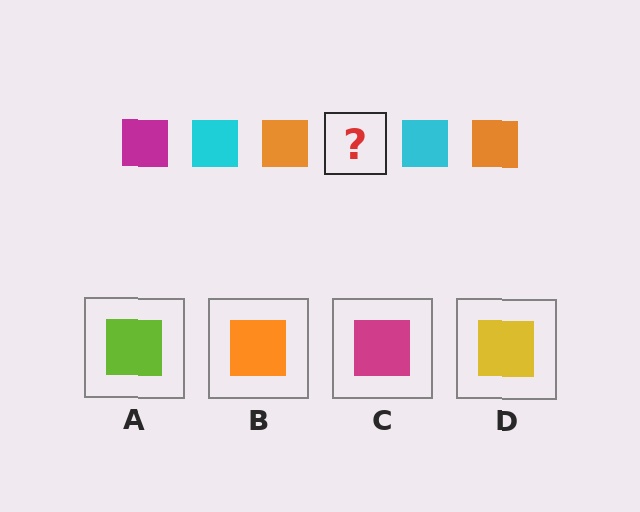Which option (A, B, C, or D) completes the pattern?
C.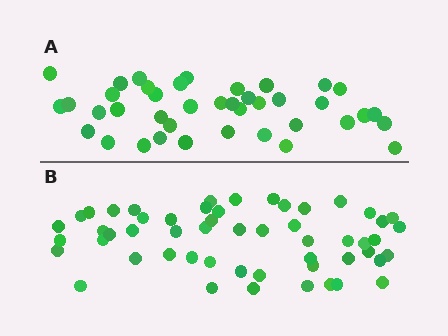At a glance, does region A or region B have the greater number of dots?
Region B (the bottom region) has more dots.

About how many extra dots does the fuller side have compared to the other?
Region B has approximately 15 more dots than region A.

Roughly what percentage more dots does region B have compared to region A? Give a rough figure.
About 35% more.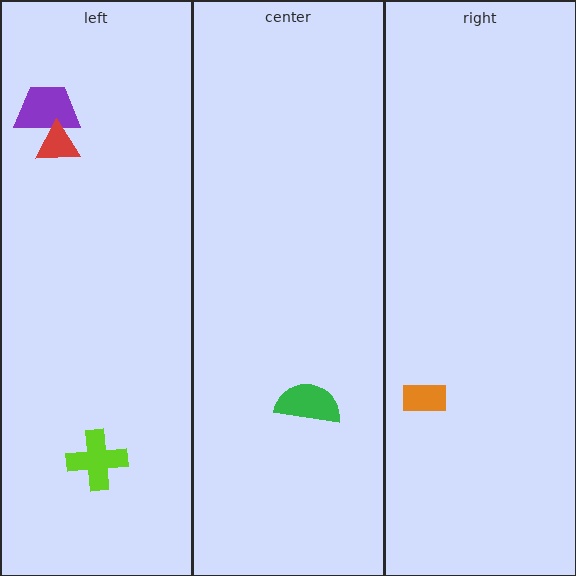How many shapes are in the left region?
3.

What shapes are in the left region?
The purple trapezoid, the lime cross, the red triangle.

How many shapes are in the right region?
1.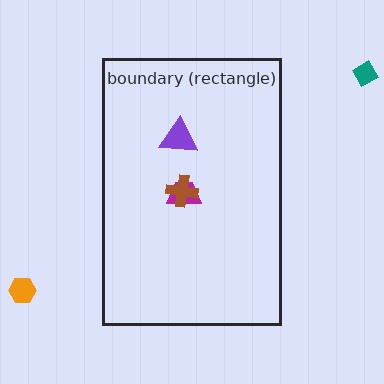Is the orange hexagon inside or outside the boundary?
Outside.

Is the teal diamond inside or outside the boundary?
Outside.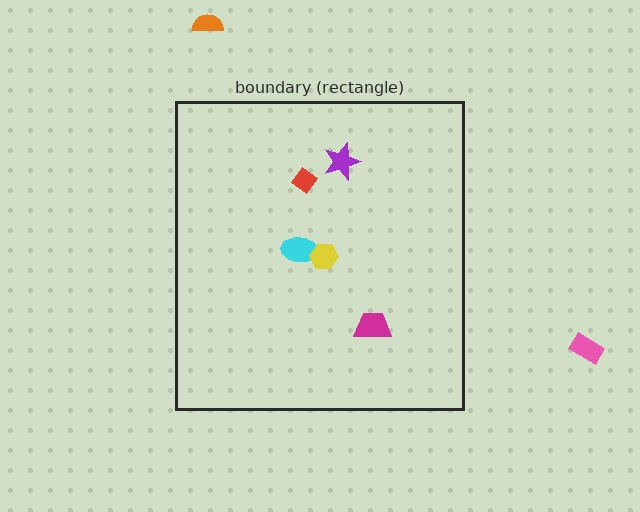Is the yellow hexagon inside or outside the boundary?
Inside.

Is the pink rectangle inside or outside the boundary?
Outside.